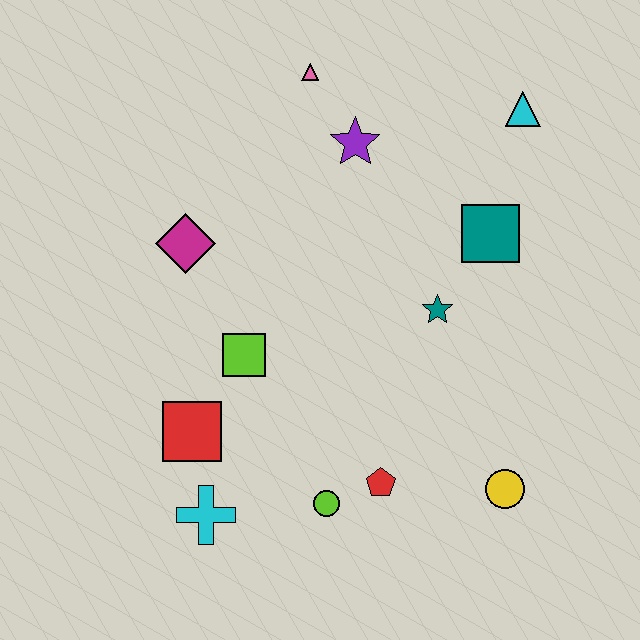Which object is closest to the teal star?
The teal square is closest to the teal star.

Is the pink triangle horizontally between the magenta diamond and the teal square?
Yes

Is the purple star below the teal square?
No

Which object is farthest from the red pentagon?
The pink triangle is farthest from the red pentagon.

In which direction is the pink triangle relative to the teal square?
The pink triangle is to the left of the teal square.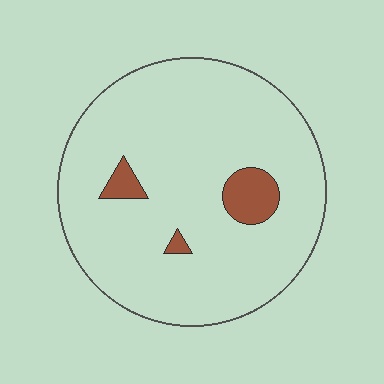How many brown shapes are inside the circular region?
3.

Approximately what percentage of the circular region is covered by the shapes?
Approximately 5%.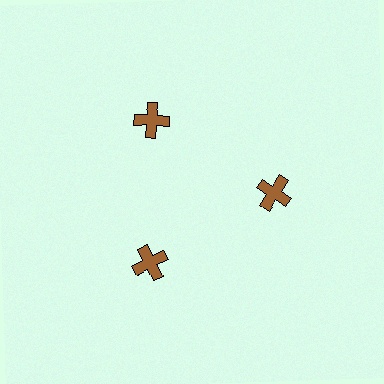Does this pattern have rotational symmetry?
Yes, this pattern has 3-fold rotational symmetry. It looks the same after rotating 120 degrees around the center.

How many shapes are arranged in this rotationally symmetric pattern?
There are 3 shapes, arranged in 3 groups of 1.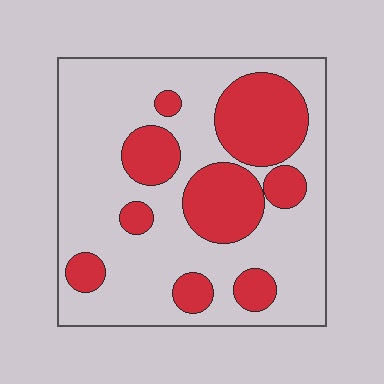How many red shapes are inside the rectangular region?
9.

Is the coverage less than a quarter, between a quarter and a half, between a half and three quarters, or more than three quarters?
Between a quarter and a half.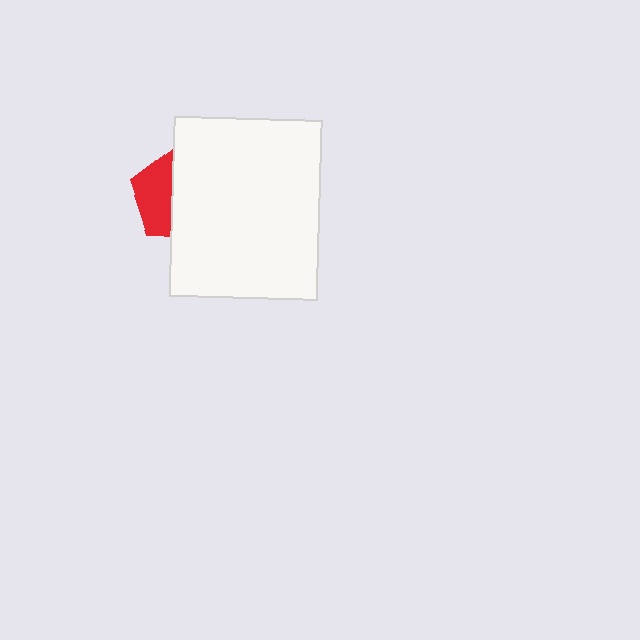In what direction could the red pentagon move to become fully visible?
The red pentagon could move left. That would shift it out from behind the white rectangle entirely.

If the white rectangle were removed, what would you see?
You would see the complete red pentagon.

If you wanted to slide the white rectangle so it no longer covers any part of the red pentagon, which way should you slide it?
Slide it right — that is the most direct way to separate the two shapes.